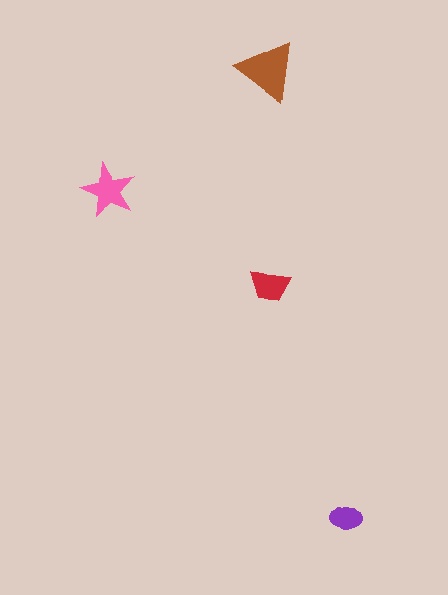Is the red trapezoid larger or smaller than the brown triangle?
Smaller.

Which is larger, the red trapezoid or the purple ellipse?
The red trapezoid.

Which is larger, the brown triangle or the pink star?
The brown triangle.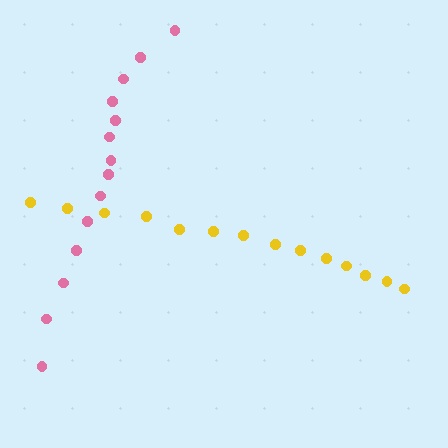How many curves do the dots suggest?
There are 2 distinct paths.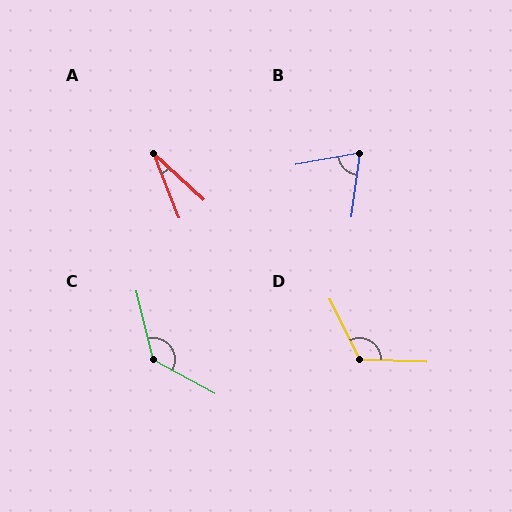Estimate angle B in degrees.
Approximately 73 degrees.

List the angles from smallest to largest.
A (26°), B (73°), D (117°), C (131°).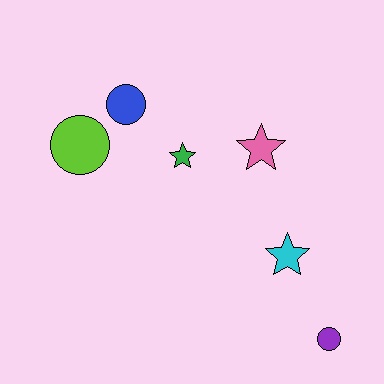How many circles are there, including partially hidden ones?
There are 3 circles.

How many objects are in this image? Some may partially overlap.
There are 6 objects.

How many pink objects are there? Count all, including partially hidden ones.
There is 1 pink object.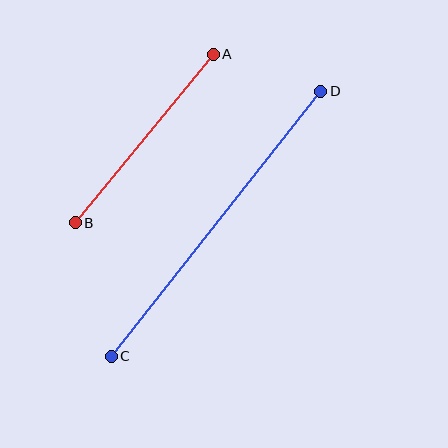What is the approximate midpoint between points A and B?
The midpoint is at approximately (144, 139) pixels.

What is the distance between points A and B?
The distance is approximately 218 pixels.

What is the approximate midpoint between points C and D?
The midpoint is at approximately (216, 224) pixels.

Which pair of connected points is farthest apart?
Points C and D are farthest apart.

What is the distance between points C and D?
The distance is approximately 337 pixels.